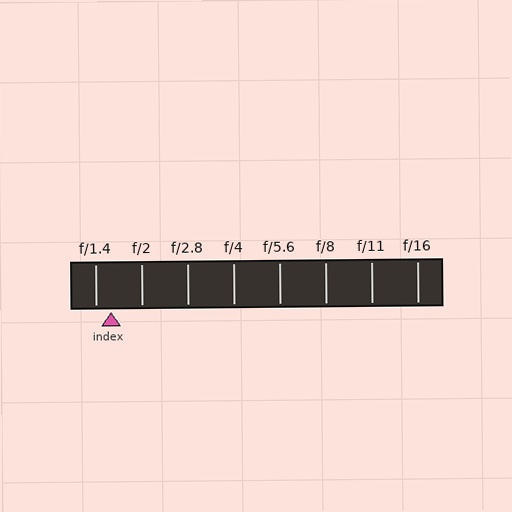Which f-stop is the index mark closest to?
The index mark is closest to f/1.4.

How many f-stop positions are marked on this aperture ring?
There are 8 f-stop positions marked.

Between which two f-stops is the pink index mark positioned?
The index mark is between f/1.4 and f/2.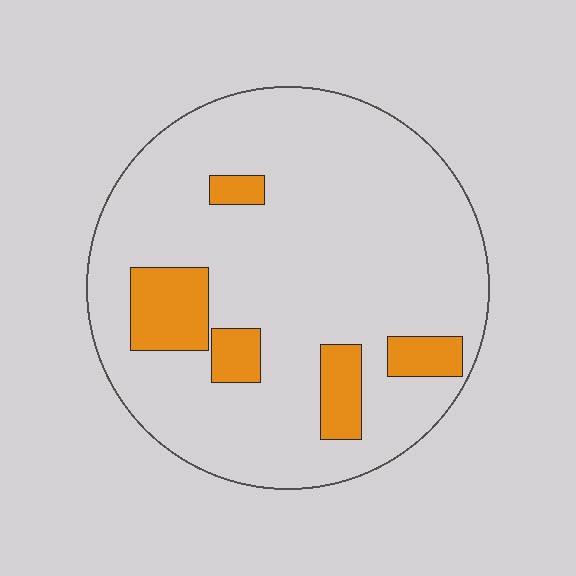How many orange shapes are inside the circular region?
5.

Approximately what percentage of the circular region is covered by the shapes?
Approximately 15%.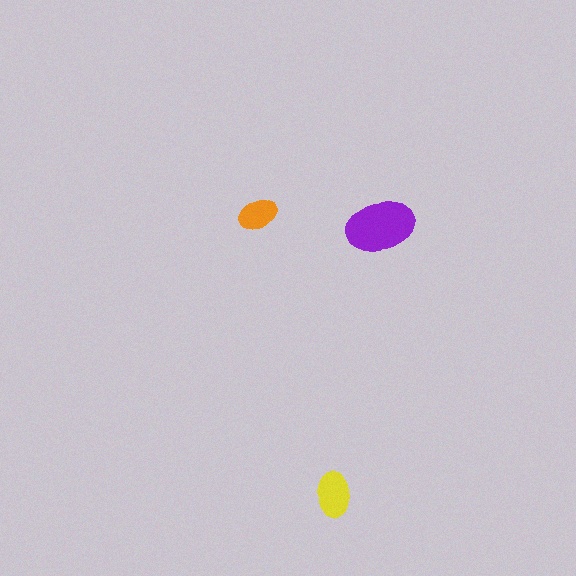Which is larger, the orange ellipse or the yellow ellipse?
The yellow one.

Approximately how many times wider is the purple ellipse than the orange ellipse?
About 2 times wider.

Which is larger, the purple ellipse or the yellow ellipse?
The purple one.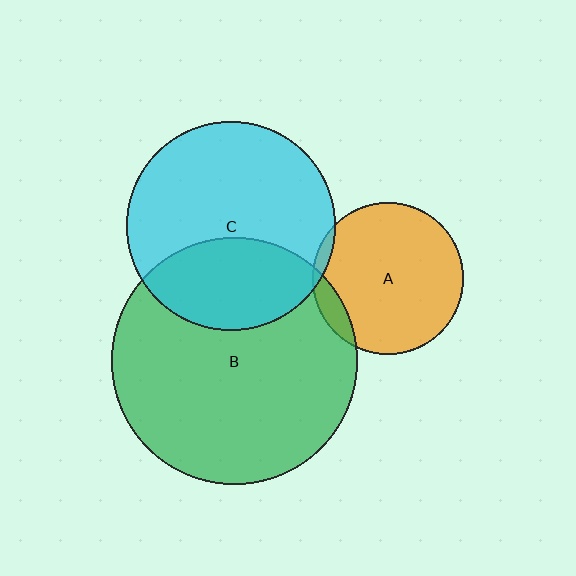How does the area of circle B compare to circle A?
Approximately 2.6 times.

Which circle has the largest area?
Circle B (green).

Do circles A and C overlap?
Yes.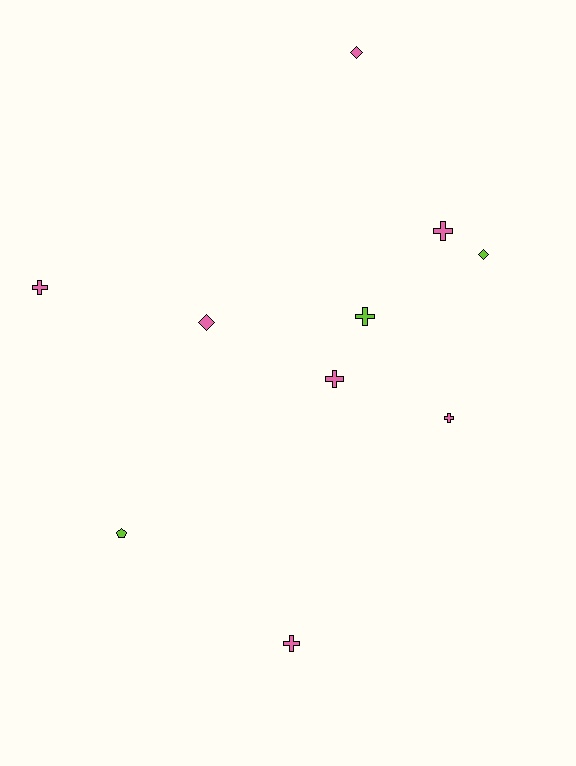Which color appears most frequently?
Pink, with 7 objects.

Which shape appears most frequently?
Cross, with 6 objects.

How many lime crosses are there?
There is 1 lime cross.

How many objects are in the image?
There are 10 objects.